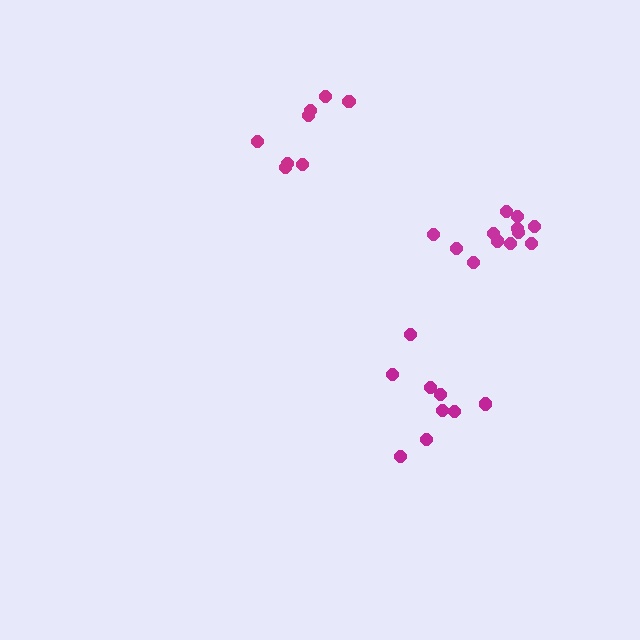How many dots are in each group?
Group 1: 12 dots, Group 2: 9 dots, Group 3: 8 dots (29 total).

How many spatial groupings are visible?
There are 3 spatial groupings.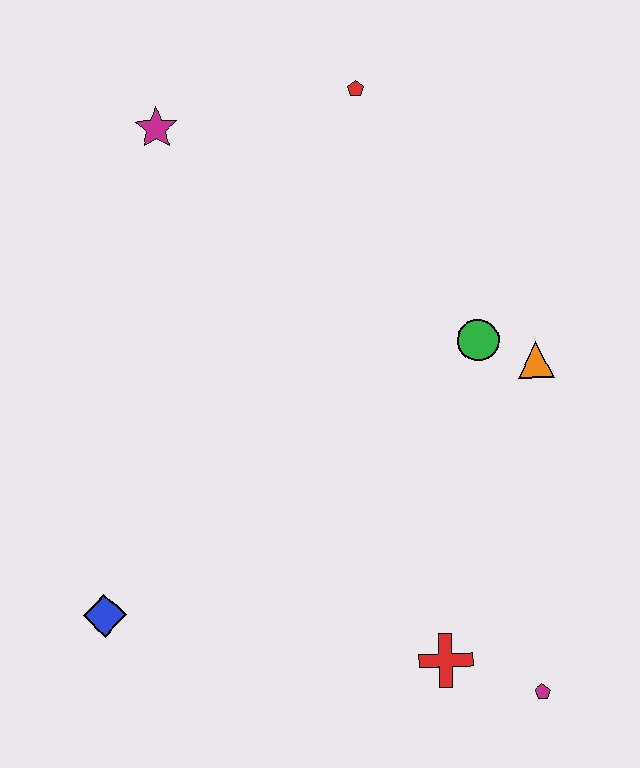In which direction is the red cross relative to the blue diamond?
The red cross is to the right of the blue diamond.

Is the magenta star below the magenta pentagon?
No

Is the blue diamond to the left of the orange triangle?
Yes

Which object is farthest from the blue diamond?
The red pentagon is farthest from the blue diamond.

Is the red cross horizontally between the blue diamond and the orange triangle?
Yes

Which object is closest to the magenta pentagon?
The red cross is closest to the magenta pentagon.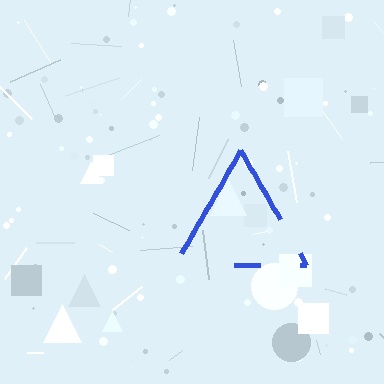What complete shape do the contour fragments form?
The contour fragments form a triangle.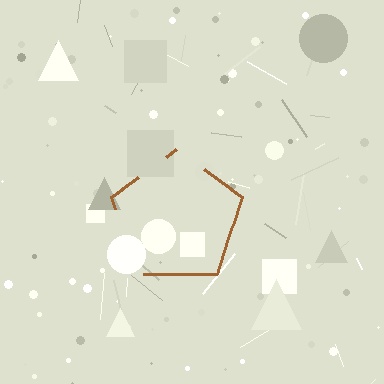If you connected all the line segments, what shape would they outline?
They would outline a pentagon.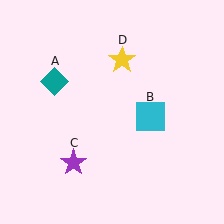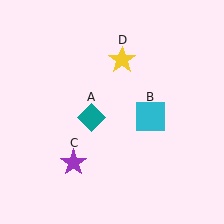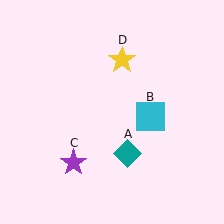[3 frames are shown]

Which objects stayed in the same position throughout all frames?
Cyan square (object B) and purple star (object C) and yellow star (object D) remained stationary.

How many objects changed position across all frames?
1 object changed position: teal diamond (object A).